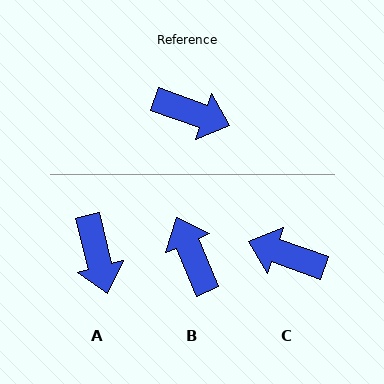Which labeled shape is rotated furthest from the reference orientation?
C, about 180 degrees away.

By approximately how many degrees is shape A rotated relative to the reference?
Approximately 56 degrees clockwise.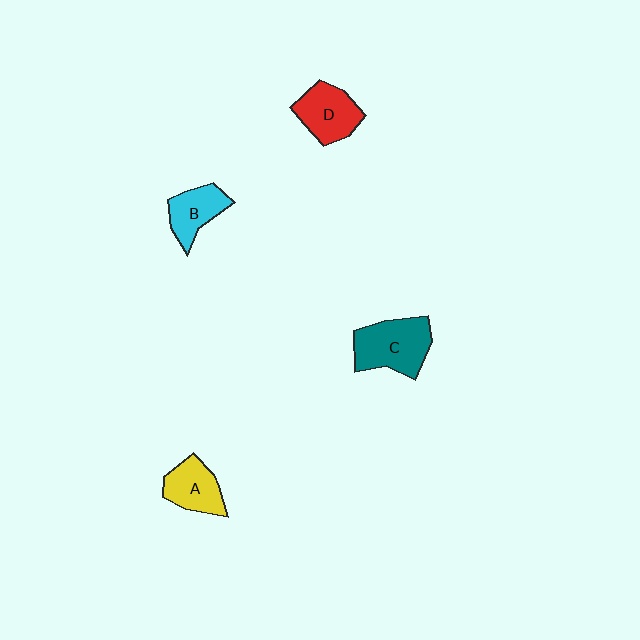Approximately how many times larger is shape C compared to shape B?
Approximately 1.5 times.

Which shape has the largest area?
Shape C (teal).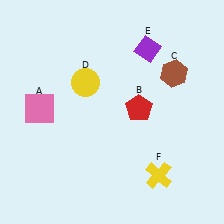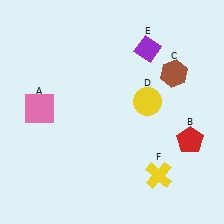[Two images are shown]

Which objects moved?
The objects that moved are: the red pentagon (B), the yellow circle (D).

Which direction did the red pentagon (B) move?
The red pentagon (B) moved right.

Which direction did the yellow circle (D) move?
The yellow circle (D) moved right.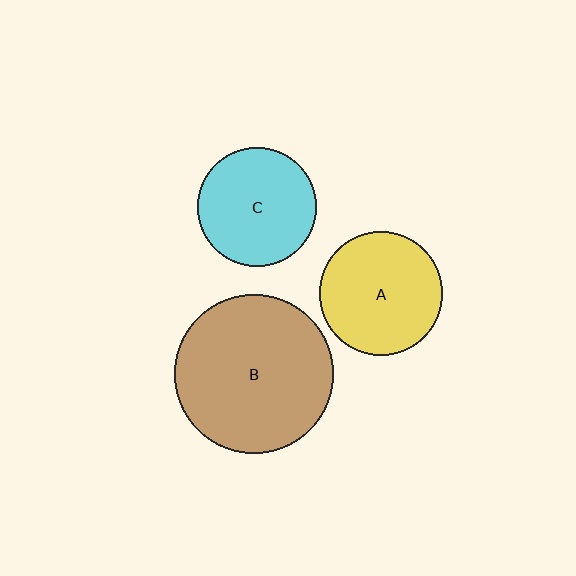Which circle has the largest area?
Circle B (brown).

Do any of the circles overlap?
No, none of the circles overlap.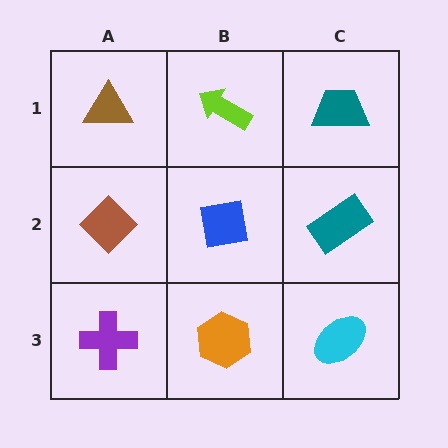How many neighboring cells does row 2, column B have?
4.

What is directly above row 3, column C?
A teal rectangle.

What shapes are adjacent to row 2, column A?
A brown triangle (row 1, column A), a purple cross (row 3, column A), a blue square (row 2, column B).